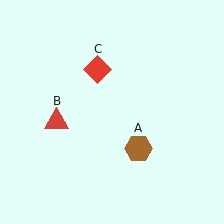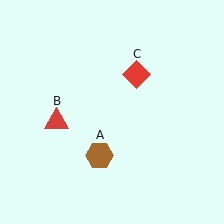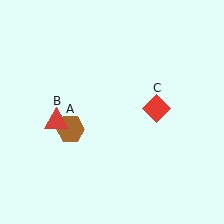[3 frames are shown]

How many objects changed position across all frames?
2 objects changed position: brown hexagon (object A), red diamond (object C).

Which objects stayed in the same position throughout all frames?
Red triangle (object B) remained stationary.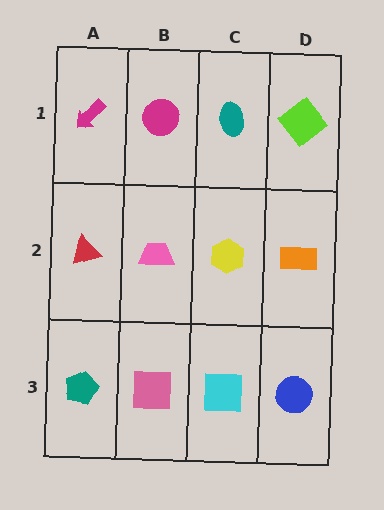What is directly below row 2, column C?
A cyan square.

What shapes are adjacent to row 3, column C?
A yellow hexagon (row 2, column C), a pink square (row 3, column B), a blue circle (row 3, column D).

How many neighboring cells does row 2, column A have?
3.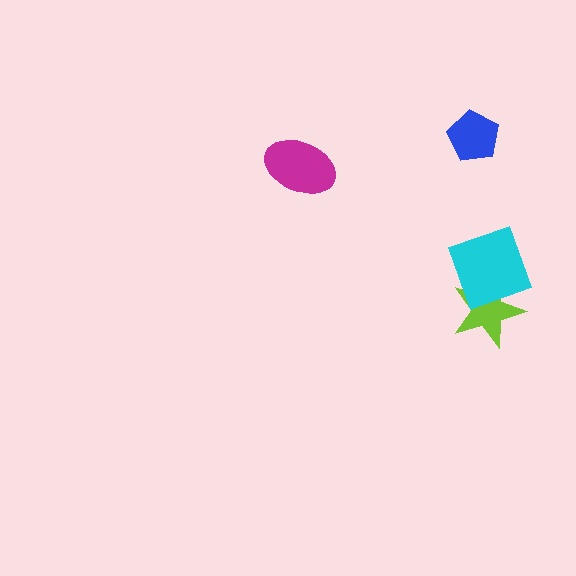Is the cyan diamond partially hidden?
No, no other shape covers it.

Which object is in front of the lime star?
The cyan diamond is in front of the lime star.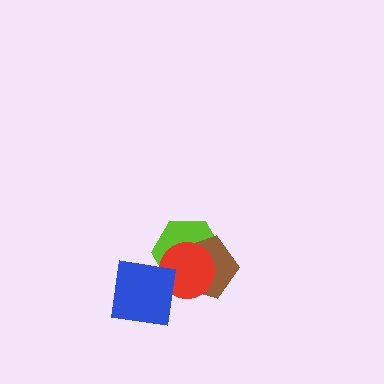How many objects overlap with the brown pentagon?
2 objects overlap with the brown pentagon.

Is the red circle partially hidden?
Yes, it is partially covered by another shape.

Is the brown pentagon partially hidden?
Yes, it is partially covered by another shape.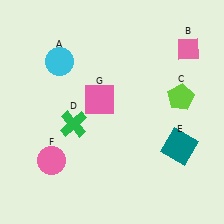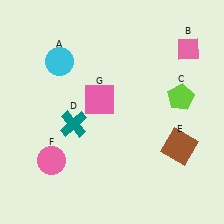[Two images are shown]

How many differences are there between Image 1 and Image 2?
There are 2 differences between the two images.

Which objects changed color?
D changed from green to teal. E changed from teal to brown.